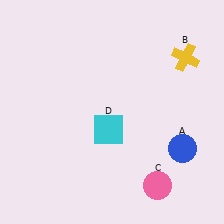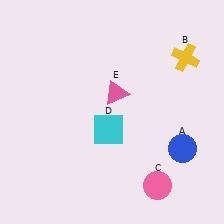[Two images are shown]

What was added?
A pink triangle (E) was added in Image 2.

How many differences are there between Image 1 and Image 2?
There is 1 difference between the two images.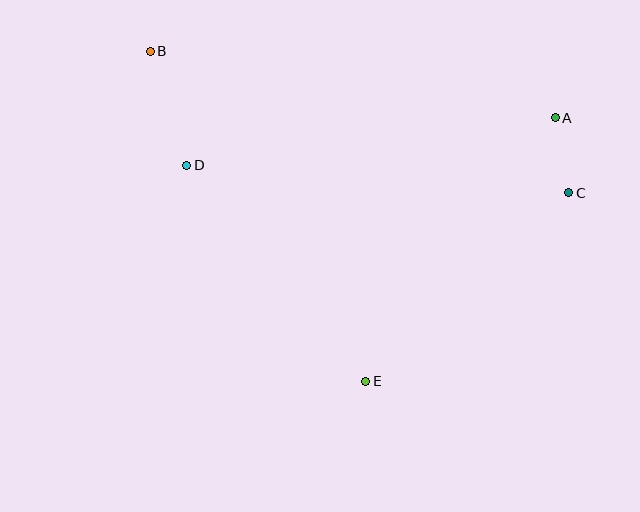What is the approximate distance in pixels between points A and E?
The distance between A and E is approximately 325 pixels.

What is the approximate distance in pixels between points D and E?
The distance between D and E is approximately 281 pixels.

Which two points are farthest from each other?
Points B and C are farthest from each other.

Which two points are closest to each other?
Points A and C are closest to each other.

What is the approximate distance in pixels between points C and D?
The distance between C and D is approximately 383 pixels.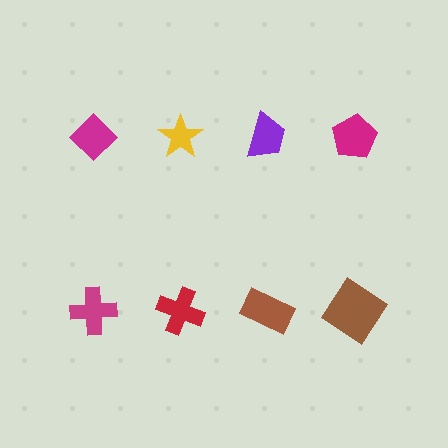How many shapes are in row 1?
4 shapes.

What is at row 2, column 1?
A magenta cross.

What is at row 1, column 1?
A magenta diamond.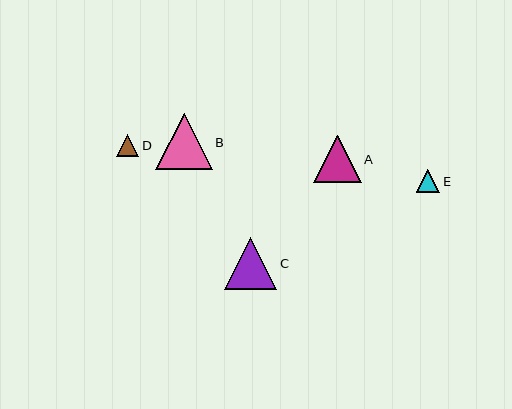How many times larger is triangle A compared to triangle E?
Triangle A is approximately 2.0 times the size of triangle E.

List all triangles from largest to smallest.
From largest to smallest: B, C, A, E, D.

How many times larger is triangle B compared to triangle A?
Triangle B is approximately 1.2 times the size of triangle A.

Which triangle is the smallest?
Triangle D is the smallest with a size of approximately 22 pixels.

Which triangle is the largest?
Triangle B is the largest with a size of approximately 56 pixels.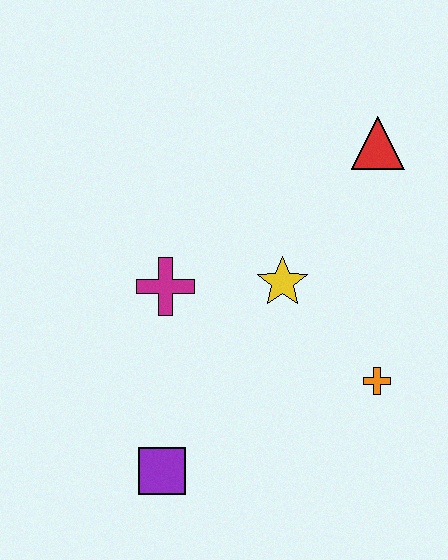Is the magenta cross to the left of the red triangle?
Yes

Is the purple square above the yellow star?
No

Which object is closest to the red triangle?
The yellow star is closest to the red triangle.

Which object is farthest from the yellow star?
The purple square is farthest from the yellow star.